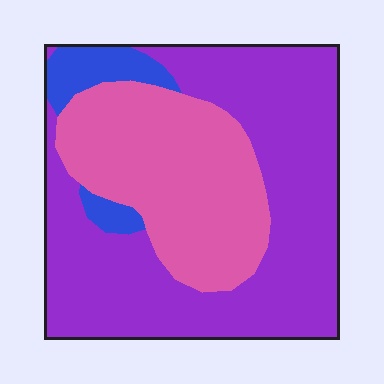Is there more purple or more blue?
Purple.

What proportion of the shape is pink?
Pink covers about 35% of the shape.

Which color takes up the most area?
Purple, at roughly 60%.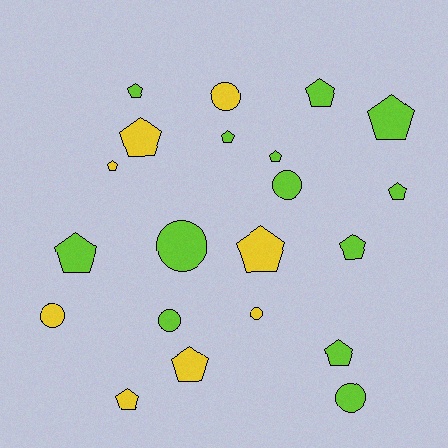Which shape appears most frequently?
Pentagon, with 14 objects.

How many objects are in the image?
There are 21 objects.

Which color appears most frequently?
Lime, with 13 objects.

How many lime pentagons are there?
There are 9 lime pentagons.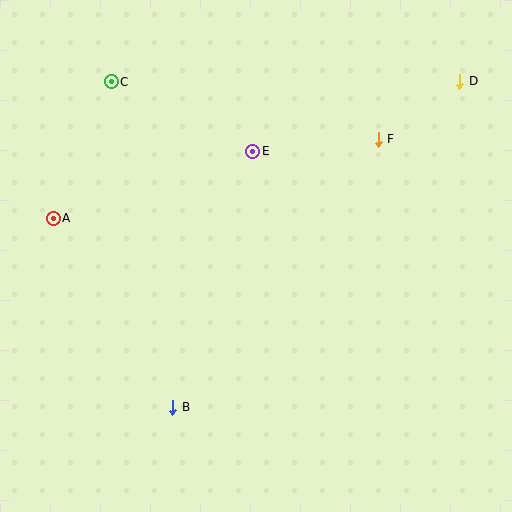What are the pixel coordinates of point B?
Point B is at (173, 407).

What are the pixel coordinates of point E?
Point E is at (253, 151).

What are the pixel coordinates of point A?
Point A is at (53, 218).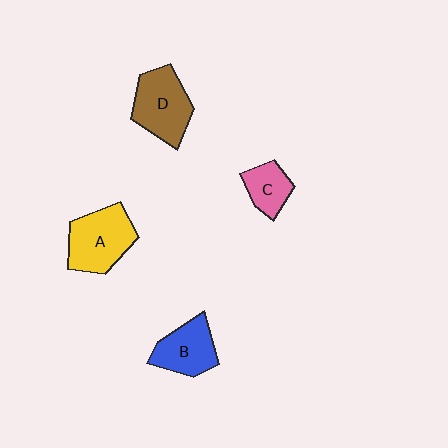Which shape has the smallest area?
Shape C (pink).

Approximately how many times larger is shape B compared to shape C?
Approximately 1.5 times.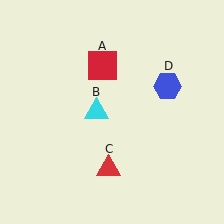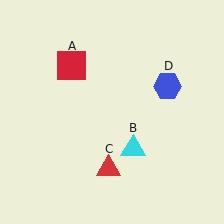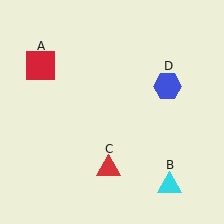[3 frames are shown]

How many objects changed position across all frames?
2 objects changed position: red square (object A), cyan triangle (object B).